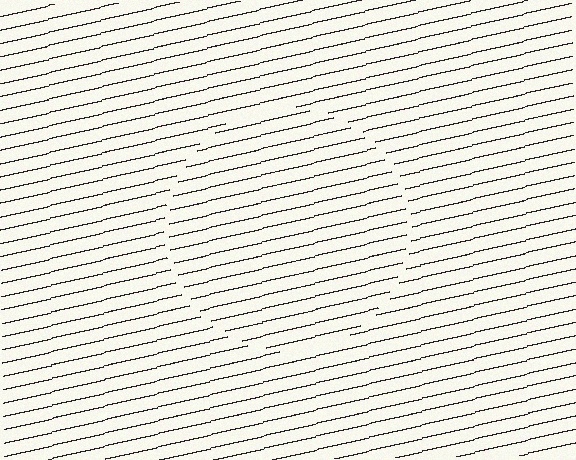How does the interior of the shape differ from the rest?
The interior of the shape contains the same grating, shifted by half a period — the contour is defined by the phase discontinuity where line-ends from the inner and outer gratings abut.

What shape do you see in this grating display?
An illusory circle. The interior of the shape contains the same grating, shifted by half a period — the contour is defined by the phase discontinuity where line-ends from the inner and outer gratings abut.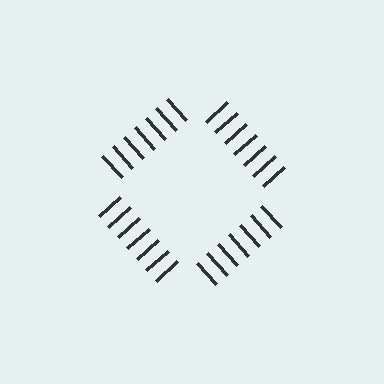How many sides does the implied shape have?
4 sides — the line-ends trace a square.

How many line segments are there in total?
28 — 7 along each of the 4 edges.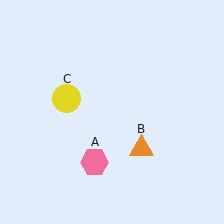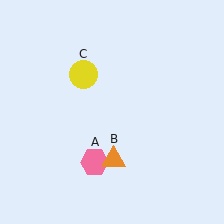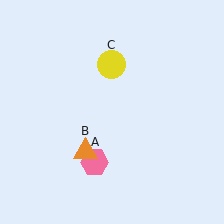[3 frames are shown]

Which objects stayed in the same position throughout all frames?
Pink hexagon (object A) remained stationary.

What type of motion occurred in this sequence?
The orange triangle (object B), yellow circle (object C) rotated clockwise around the center of the scene.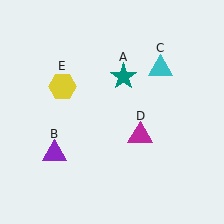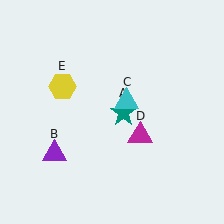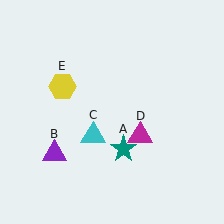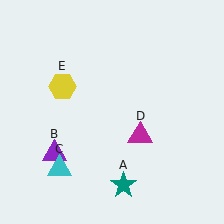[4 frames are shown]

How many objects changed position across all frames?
2 objects changed position: teal star (object A), cyan triangle (object C).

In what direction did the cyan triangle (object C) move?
The cyan triangle (object C) moved down and to the left.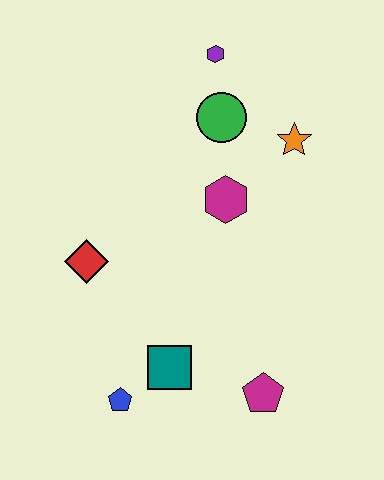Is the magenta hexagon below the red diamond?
No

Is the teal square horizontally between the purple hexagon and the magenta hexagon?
No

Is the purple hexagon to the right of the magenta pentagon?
No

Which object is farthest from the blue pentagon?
The purple hexagon is farthest from the blue pentagon.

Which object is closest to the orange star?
The green circle is closest to the orange star.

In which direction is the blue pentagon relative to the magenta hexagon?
The blue pentagon is below the magenta hexagon.